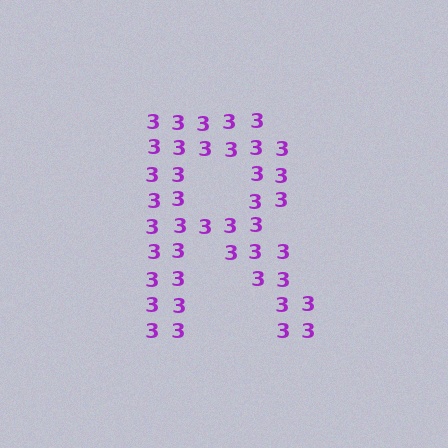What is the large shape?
The large shape is the letter R.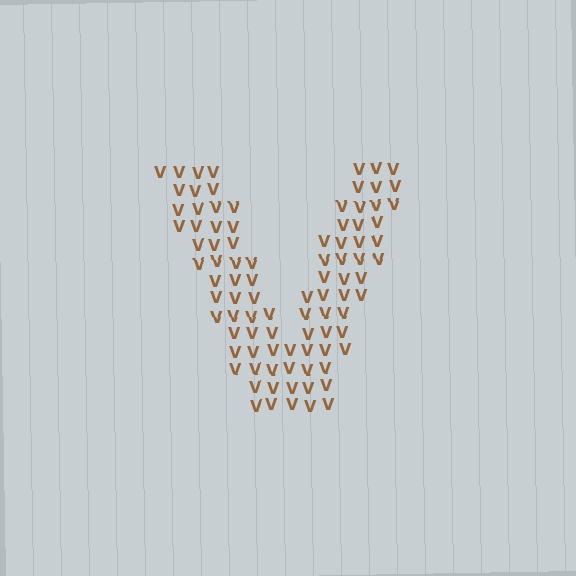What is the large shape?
The large shape is the letter V.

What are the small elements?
The small elements are letter V's.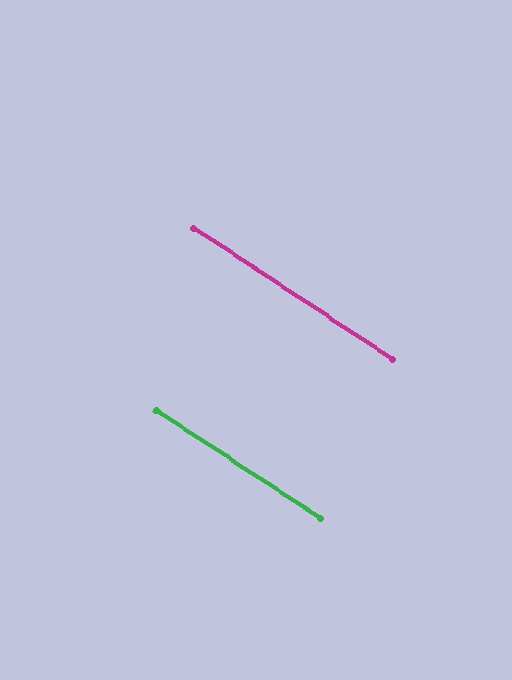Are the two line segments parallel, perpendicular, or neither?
Parallel — their directions differ by only 0.4°.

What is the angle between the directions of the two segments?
Approximately 0 degrees.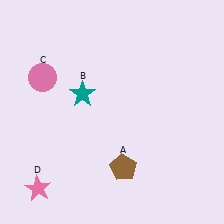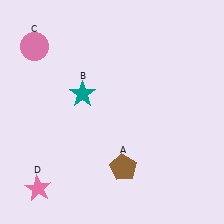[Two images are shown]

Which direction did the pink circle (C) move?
The pink circle (C) moved up.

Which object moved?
The pink circle (C) moved up.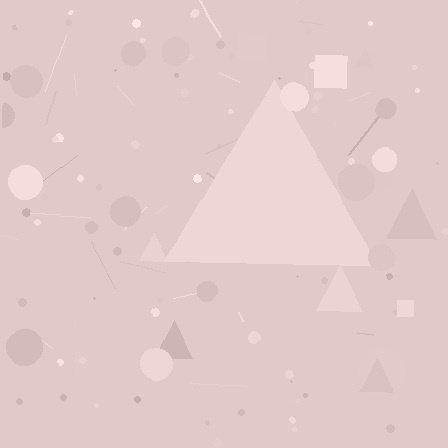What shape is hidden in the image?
A triangle is hidden in the image.